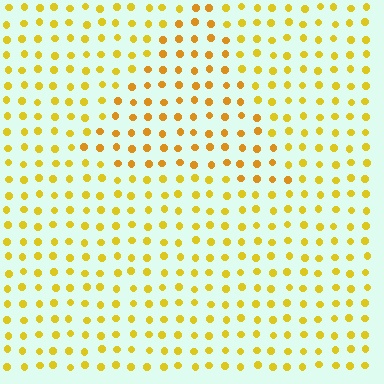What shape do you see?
I see a triangle.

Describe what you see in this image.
The image is filled with small yellow elements in a uniform arrangement. A triangle-shaped region is visible where the elements are tinted to a slightly different hue, forming a subtle color boundary.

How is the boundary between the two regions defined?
The boundary is defined purely by a slight shift in hue (about 18 degrees). Spacing, size, and orientation are identical on both sides.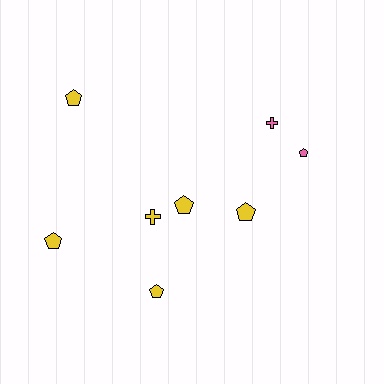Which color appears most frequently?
Yellow, with 6 objects.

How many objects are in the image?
There are 8 objects.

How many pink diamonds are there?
There are no pink diamonds.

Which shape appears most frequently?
Pentagon, with 6 objects.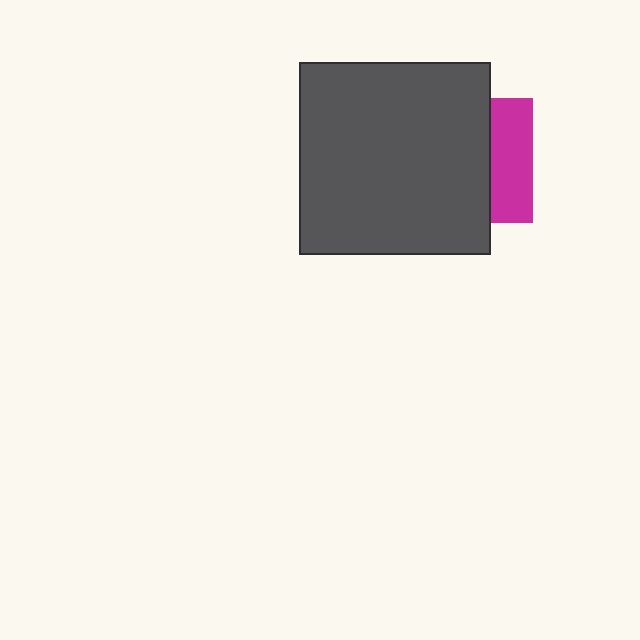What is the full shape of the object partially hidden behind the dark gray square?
The partially hidden object is a magenta square.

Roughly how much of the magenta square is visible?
A small part of it is visible (roughly 33%).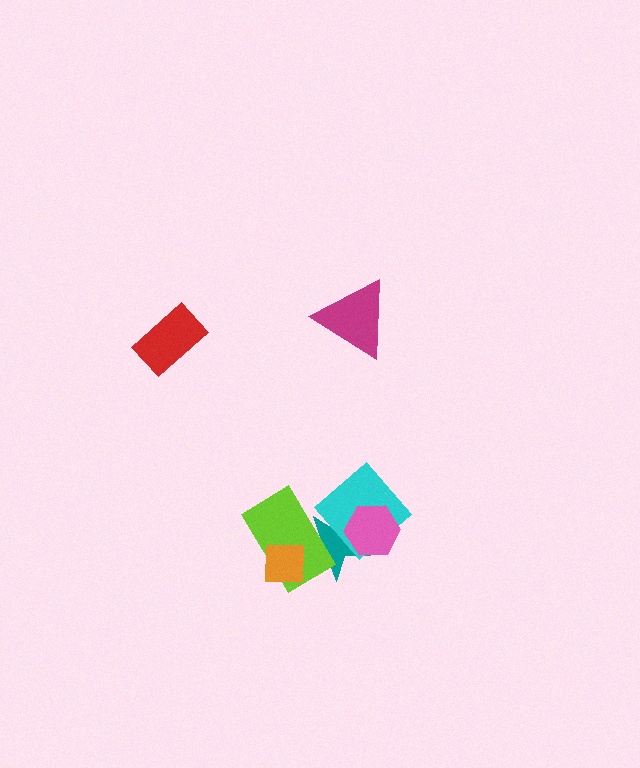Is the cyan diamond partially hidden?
Yes, it is partially covered by another shape.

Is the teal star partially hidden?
Yes, it is partially covered by another shape.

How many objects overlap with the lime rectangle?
3 objects overlap with the lime rectangle.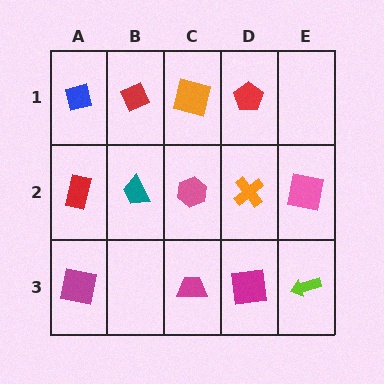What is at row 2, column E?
A pink square.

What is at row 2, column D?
An orange cross.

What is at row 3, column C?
A magenta trapezoid.